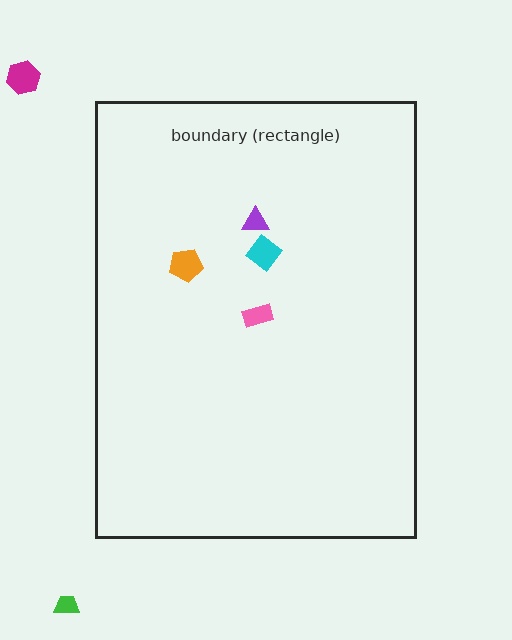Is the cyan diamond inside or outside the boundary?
Inside.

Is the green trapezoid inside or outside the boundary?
Outside.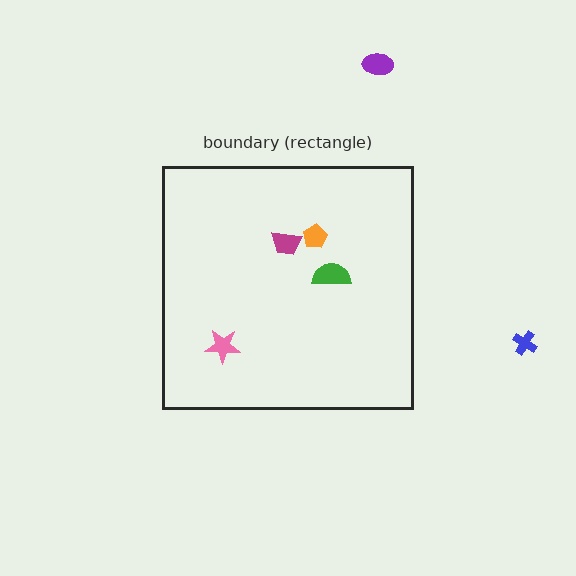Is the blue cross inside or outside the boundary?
Outside.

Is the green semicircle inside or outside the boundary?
Inside.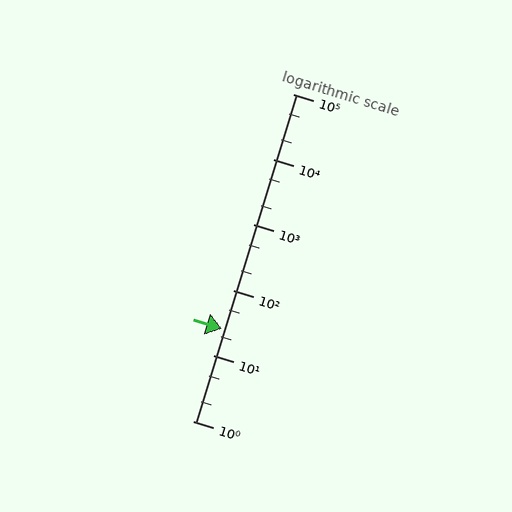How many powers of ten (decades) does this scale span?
The scale spans 5 decades, from 1 to 100000.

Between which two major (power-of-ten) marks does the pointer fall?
The pointer is between 10 and 100.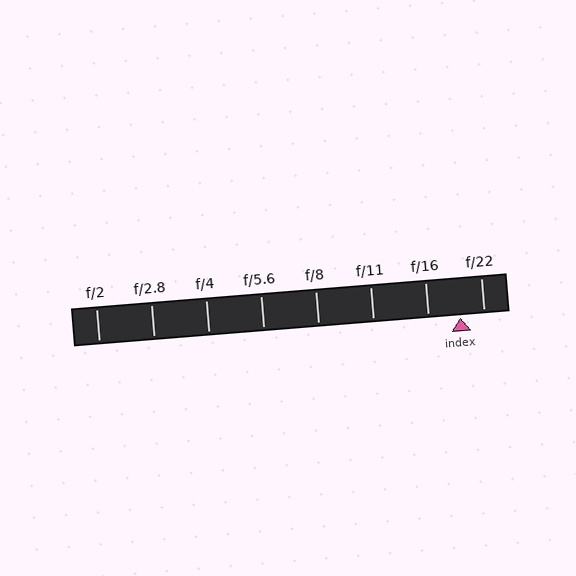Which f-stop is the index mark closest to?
The index mark is closest to f/22.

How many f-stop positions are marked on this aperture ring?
There are 8 f-stop positions marked.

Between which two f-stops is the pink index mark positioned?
The index mark is between f/16 and f/22.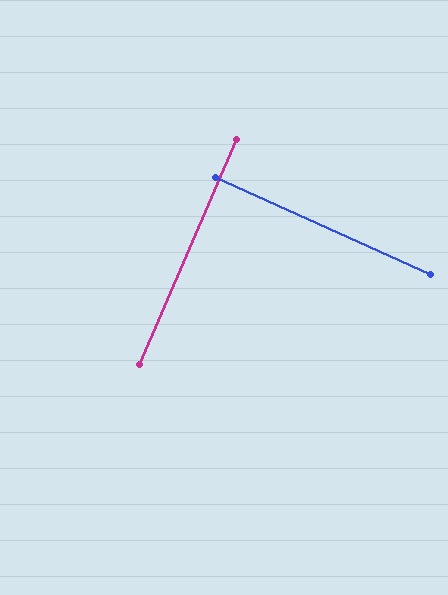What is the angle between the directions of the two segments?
Approximately 89 degrees.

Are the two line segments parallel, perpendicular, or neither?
Perpendicular — they meet at approximately 89°.